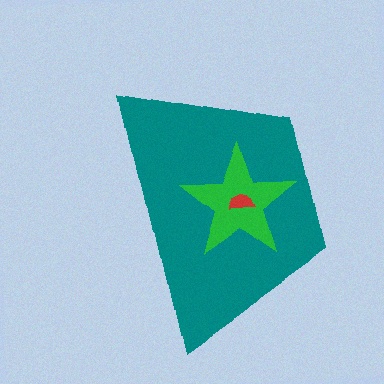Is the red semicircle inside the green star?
Yes.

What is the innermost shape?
The red semicircle.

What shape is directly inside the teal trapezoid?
The green star.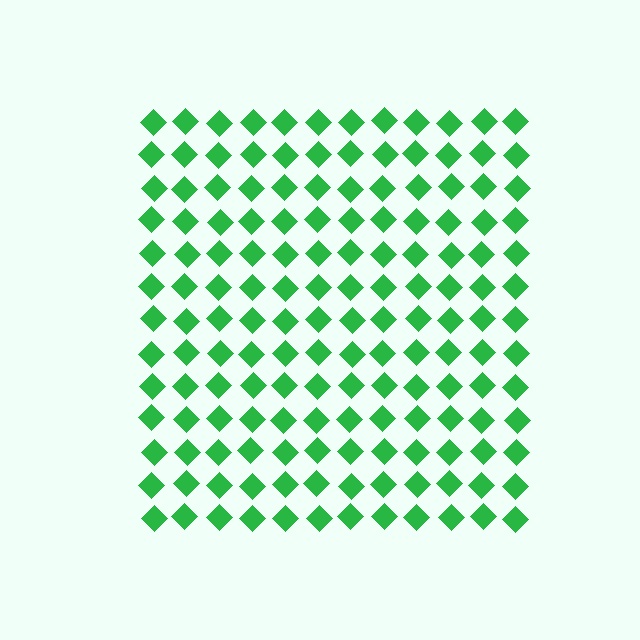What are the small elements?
The small elements are diamonds.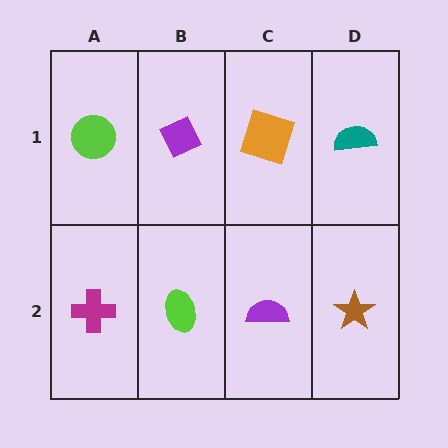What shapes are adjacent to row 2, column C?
An orange square (row 1, column C), a lime ellipse (row 2, column B), a brown star (row 2, column D).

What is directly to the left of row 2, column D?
A purple semicircle.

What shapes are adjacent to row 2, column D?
A teal semicircle (row 1, column D), a purple semicircle (row 2, column C).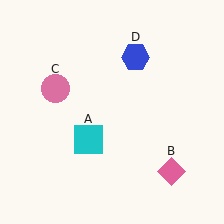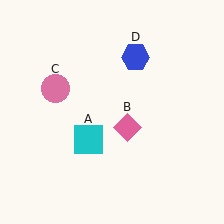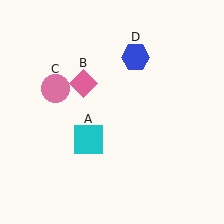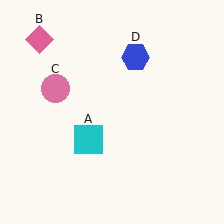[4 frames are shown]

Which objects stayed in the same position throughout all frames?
Cyan square (object A) and pink circle (object C) and blue hexagon (object D) remained stationary.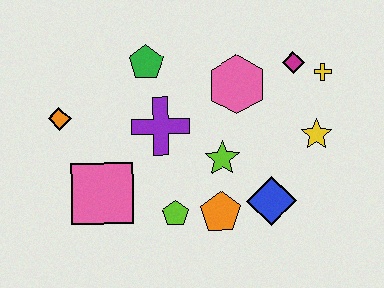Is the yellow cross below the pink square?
No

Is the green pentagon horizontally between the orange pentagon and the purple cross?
No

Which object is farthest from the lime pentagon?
The yellow cross is farthest from the lime pentagon.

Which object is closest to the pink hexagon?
The magenta diamond is closest to the pink hexagon.